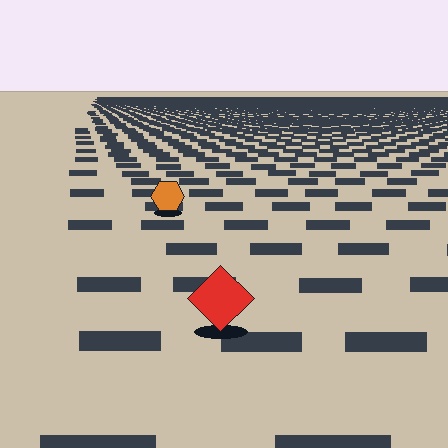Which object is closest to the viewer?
The red diamond is closest. The texture marks near it are larger and more spread out.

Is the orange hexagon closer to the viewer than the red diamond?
No. The red diamond is closer — you can tell from the texture gradient: the ground texture is coarser near it.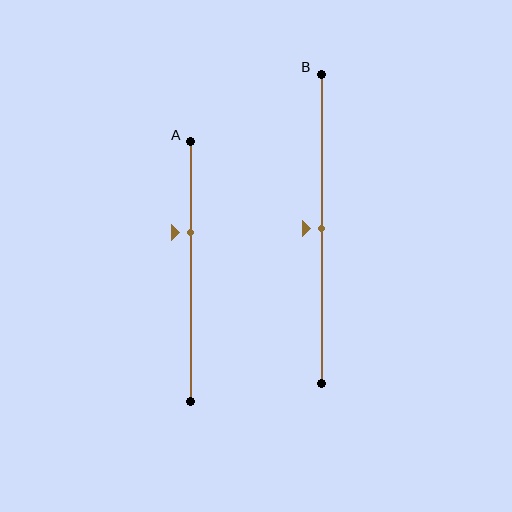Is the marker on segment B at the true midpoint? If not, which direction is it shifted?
Yes, the marker on segment B is at the true midpoint.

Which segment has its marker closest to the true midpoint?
Segment B has its marker closest to the true midpoint.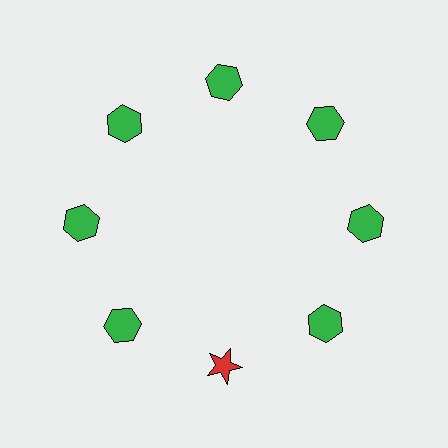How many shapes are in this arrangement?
There are 8 shapes arranged in a ring pattern.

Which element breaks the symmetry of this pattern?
The red star at roughly the 6 o'clock position breaks the symmetry. All other shapes are green hexagons.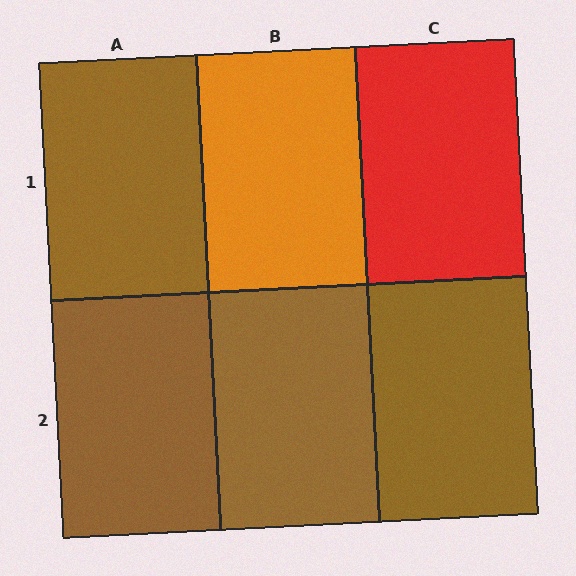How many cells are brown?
4 cells are brown.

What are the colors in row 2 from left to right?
Brown, brown, brown.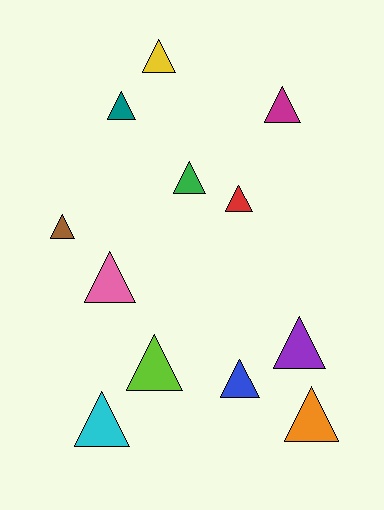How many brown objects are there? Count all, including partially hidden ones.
There is 1 brown object.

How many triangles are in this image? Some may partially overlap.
There are 12 triangles.